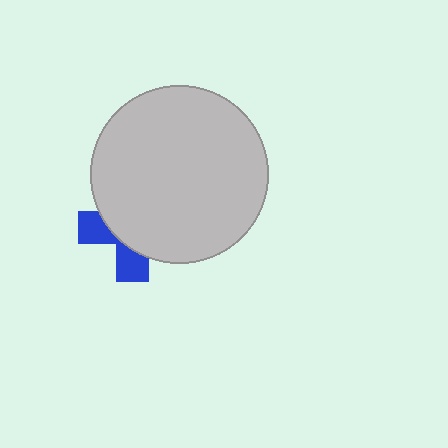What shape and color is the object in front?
The object in front is a light gray circle.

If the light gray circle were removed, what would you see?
You would see the complete blue cross.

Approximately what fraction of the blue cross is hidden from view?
Roughly 66% of the blue cross is hidden behind the light gray circle.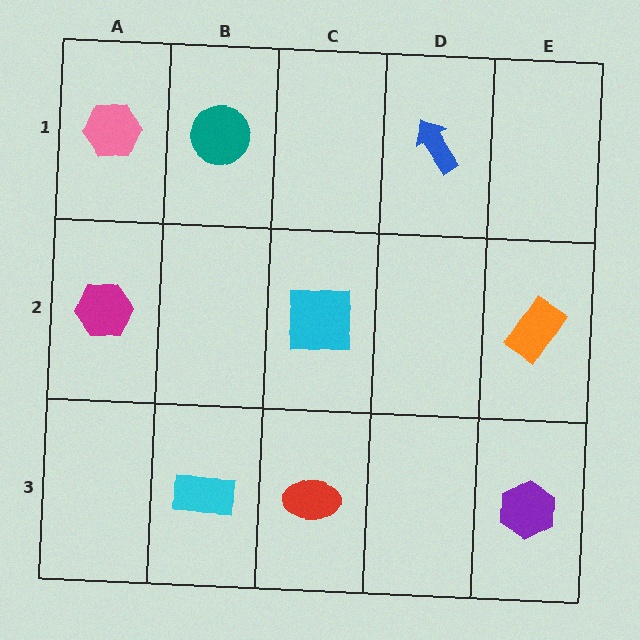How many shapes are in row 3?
3 shapes.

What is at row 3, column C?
A red ellipse.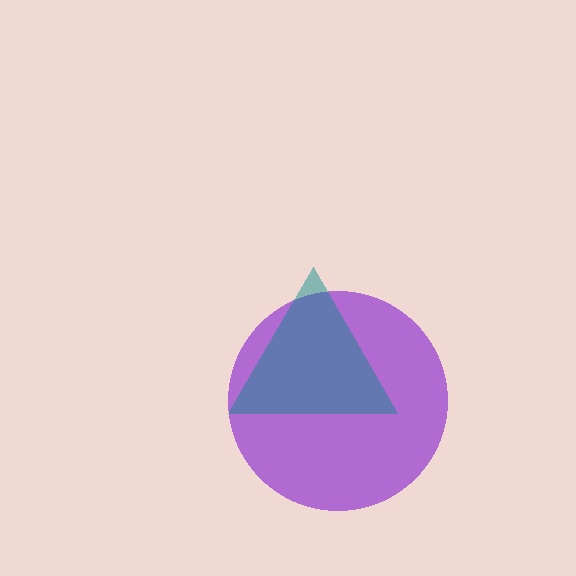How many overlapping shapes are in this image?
There are 2 overlapping shapes in the image.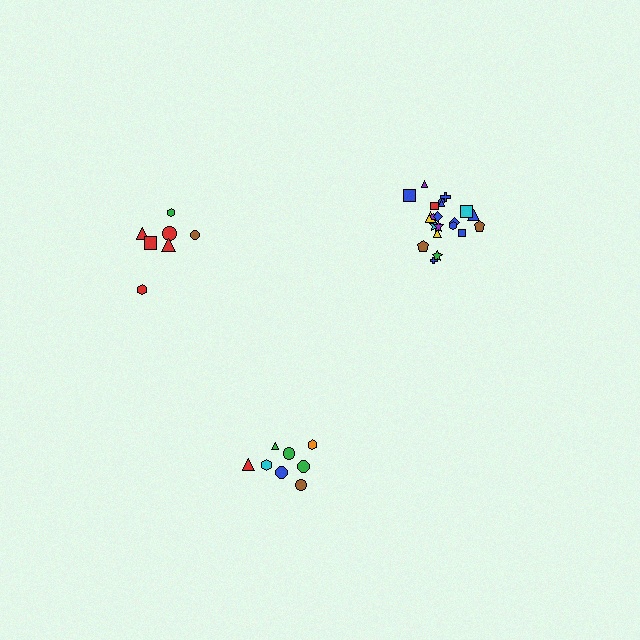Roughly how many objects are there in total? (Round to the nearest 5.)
Roughly 35 objects in total.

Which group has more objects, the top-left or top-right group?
The top-right group.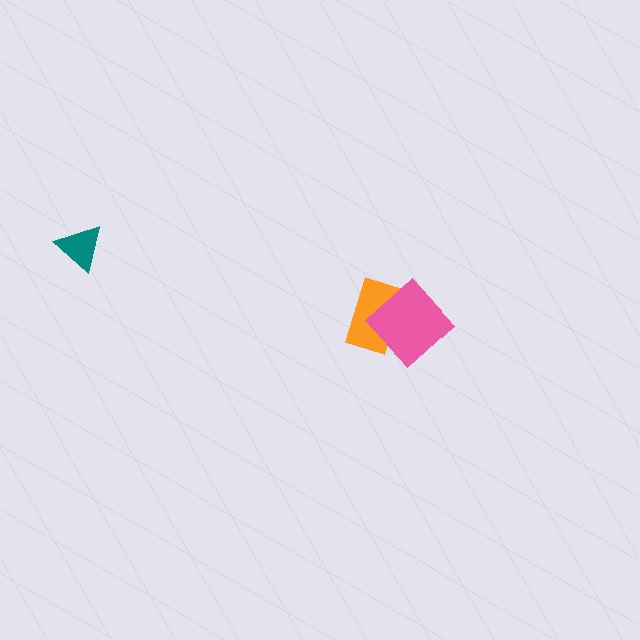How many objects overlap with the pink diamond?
1 object overlaps with the pink diamond.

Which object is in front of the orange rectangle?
The pink diamond is in front of the orange rectangle.